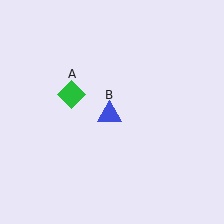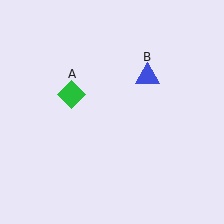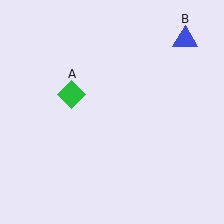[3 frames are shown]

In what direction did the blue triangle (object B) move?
The blue triangle (object B) moved up and to the right.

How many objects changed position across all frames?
1 object changed position: blue triangle (object B).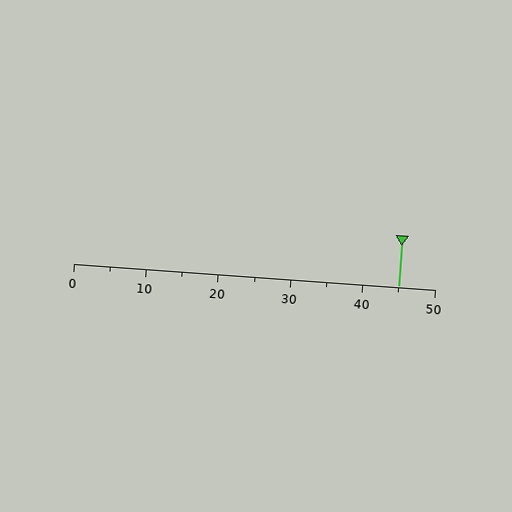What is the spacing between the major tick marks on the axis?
The major ticks are spaced 10 apart.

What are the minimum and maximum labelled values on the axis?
The axis runs from 0 to 50.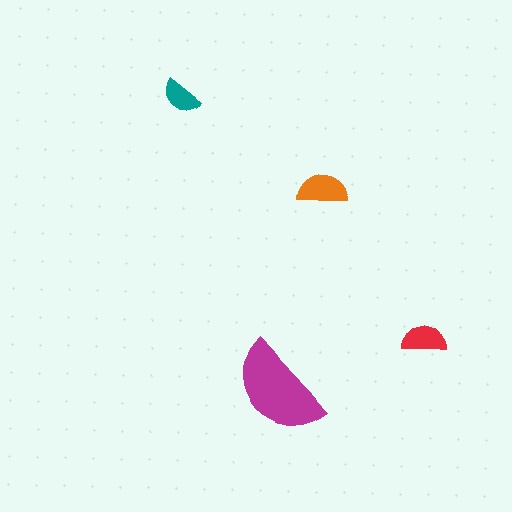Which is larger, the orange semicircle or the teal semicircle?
The orange one.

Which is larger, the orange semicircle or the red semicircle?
The orange one.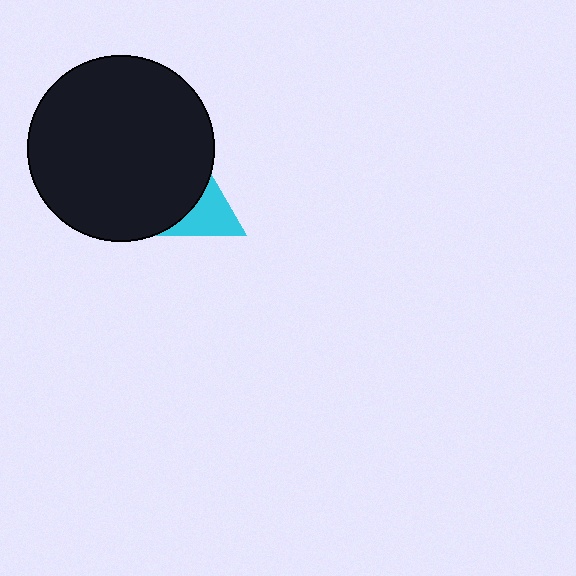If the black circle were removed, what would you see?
You would see the complete cyan triangle.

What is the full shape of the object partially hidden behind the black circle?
The partially hidden object is a cyan triangle.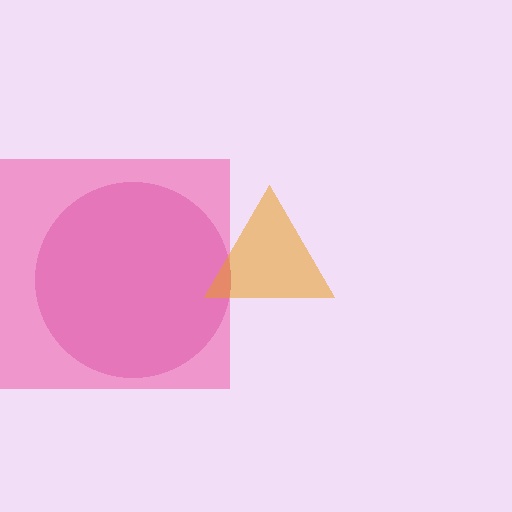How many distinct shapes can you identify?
There are 3 distinct shapes: a magenta circle, a pink square, an orange triangle.